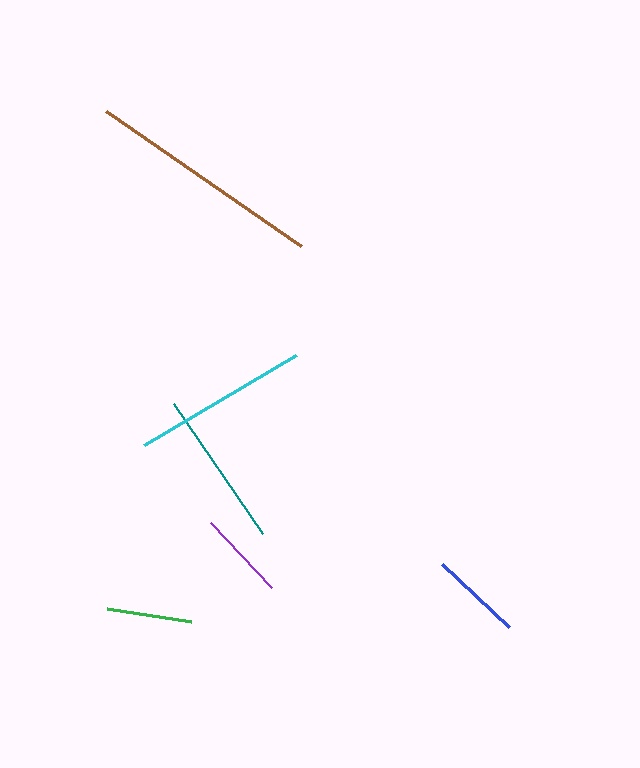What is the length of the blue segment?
The blue segment is approximately 91 pixels long.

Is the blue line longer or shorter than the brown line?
The brown line is longer than the blue line.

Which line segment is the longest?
The brown line is the longest at approximately 237 pixels.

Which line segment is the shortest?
The green line is the shortest at approximately 85 pixels.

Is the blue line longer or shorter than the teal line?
The teal line is longer than the blue line.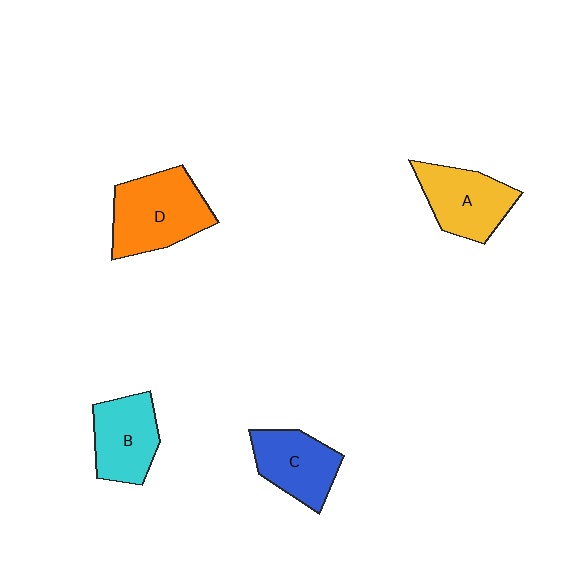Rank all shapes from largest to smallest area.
From largest to smallest: D (orange), A (yellow), B (cyan), C (blue).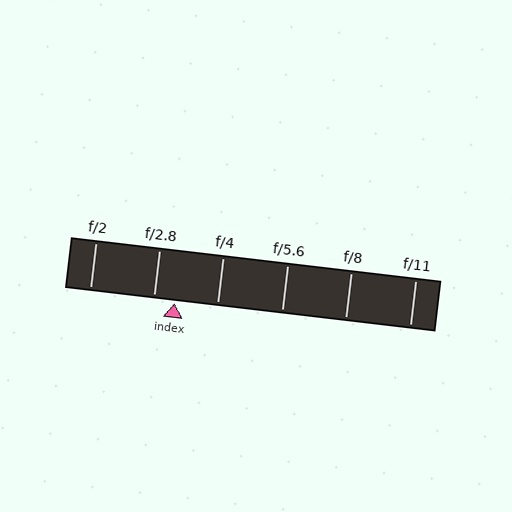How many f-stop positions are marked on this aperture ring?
There are 6 f-stop positions marked.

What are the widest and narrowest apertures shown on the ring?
The widest aperture shown is f/2 and the narrowest is f/11.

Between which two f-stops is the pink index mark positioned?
The index mark is between f/2.8 and f/4.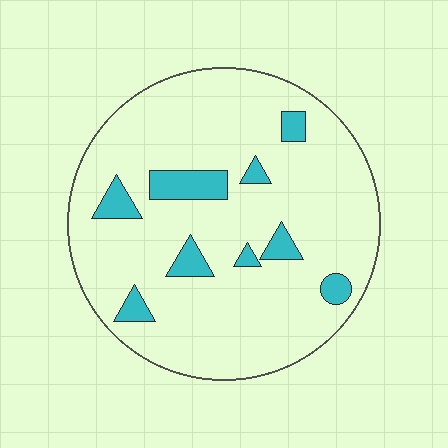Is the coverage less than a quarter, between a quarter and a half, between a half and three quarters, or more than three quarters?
Less than a quarter.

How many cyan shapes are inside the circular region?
9.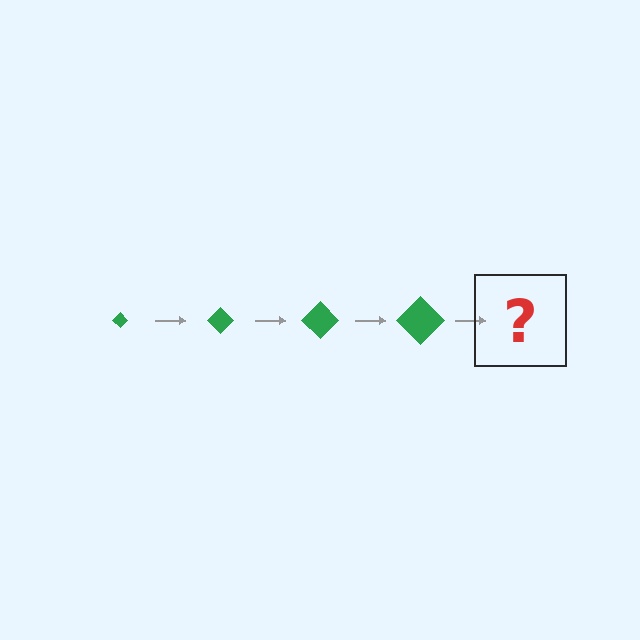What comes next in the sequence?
The next element should be a green diamond, larger than the previous one.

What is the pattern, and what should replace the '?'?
The pattern is that the diamond gets progressively larger each step. The '?' should be a green diamond, larger than the previous one.